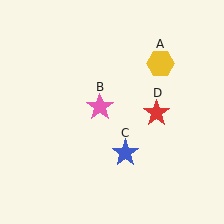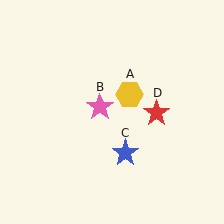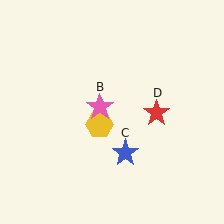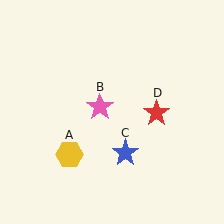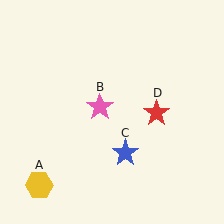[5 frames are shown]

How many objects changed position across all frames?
1 object changed position: yellow hexagon (object A).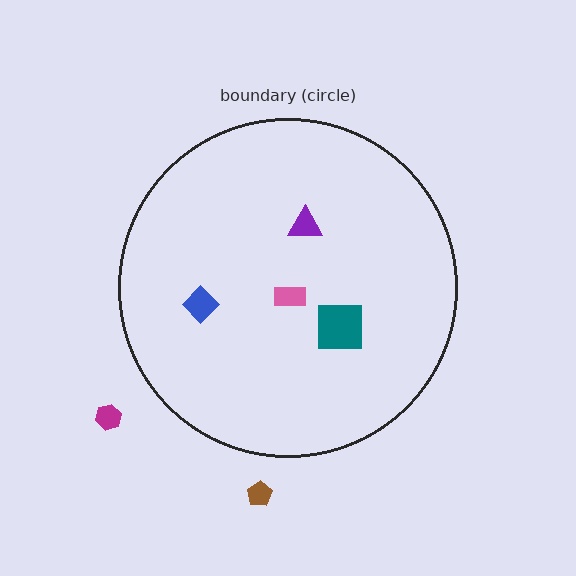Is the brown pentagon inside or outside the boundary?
Outside.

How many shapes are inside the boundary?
4 inside, 2 outside.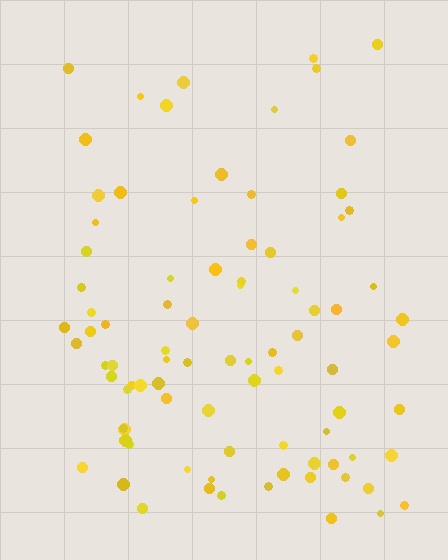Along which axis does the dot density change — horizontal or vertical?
Vertical.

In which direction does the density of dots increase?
From top to bottom, with the bottom side densest.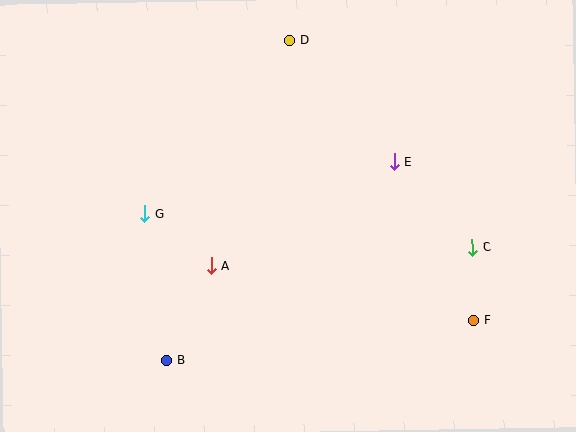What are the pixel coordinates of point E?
Point E is at (394, 162).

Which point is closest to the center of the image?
Point A at (211, 266) is closest to the center.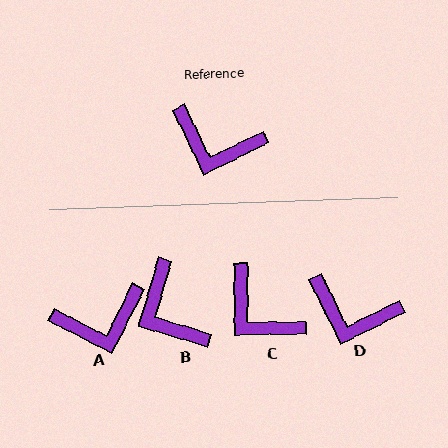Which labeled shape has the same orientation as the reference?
D.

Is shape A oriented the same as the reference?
No, it is off by about 37 degrees.